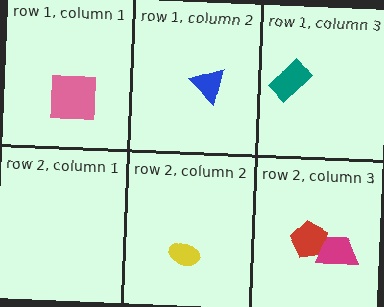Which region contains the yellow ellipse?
The row 2, column 2 region.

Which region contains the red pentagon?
The row 2, column 3 region.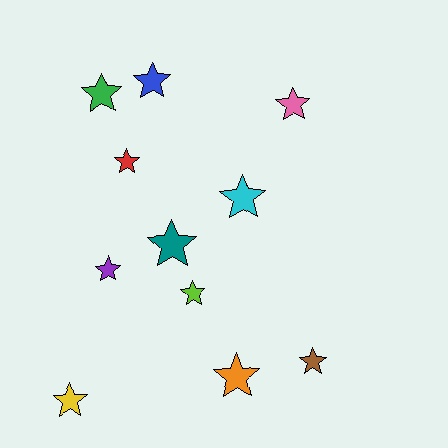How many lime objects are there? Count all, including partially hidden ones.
There is 1 lime object.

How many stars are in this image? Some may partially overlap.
There are 11 stars.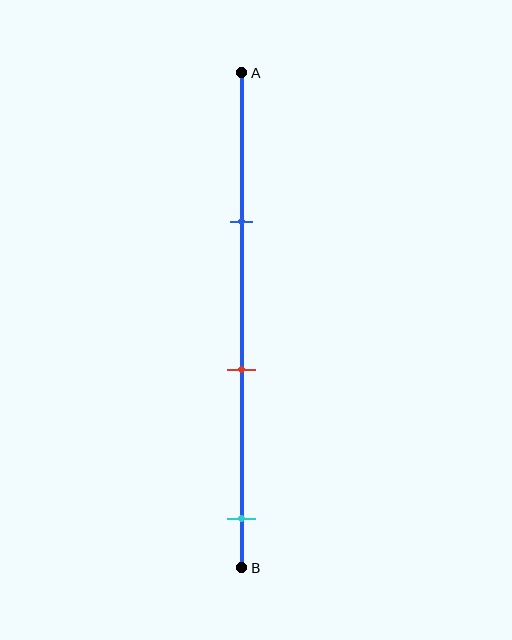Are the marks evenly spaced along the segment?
Yes, the marks are approximately evenly spaced.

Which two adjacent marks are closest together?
The blue and red marks are the closest adjacent pair.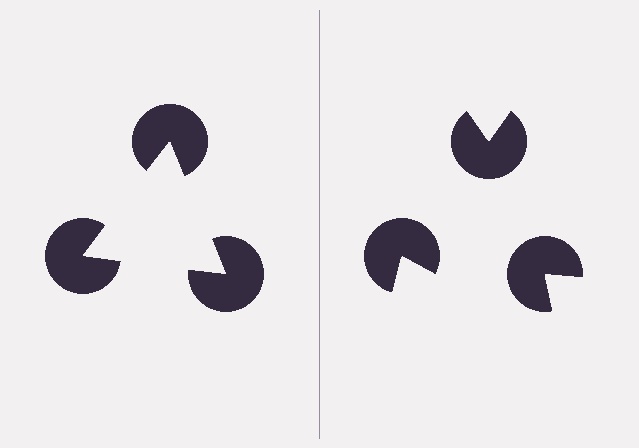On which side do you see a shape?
An illusory triangle appears on the left side. On the right side the wedge cuts are rotated, so no coherent shape forms.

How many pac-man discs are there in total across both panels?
6 — 3 on each side.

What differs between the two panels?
The pac-man discs are positioned identically on both sides; only the wedge orientations differ. On the left they align to a triangle; on the right they are misaligned.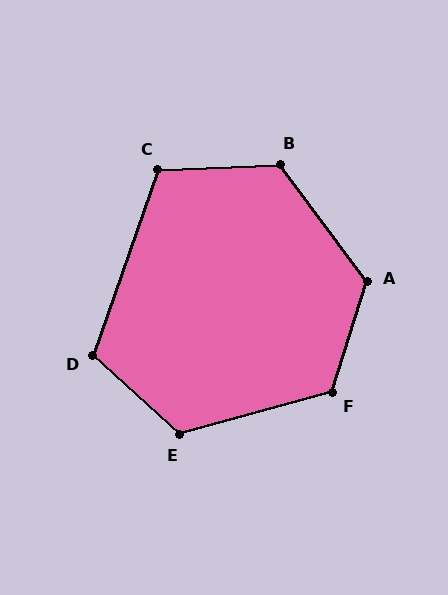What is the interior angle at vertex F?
Approximately 123 degrees (obtuse).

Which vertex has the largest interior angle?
A, at approximately 126 degrees.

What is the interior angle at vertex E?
Approximately 123 degrees (obtuse).